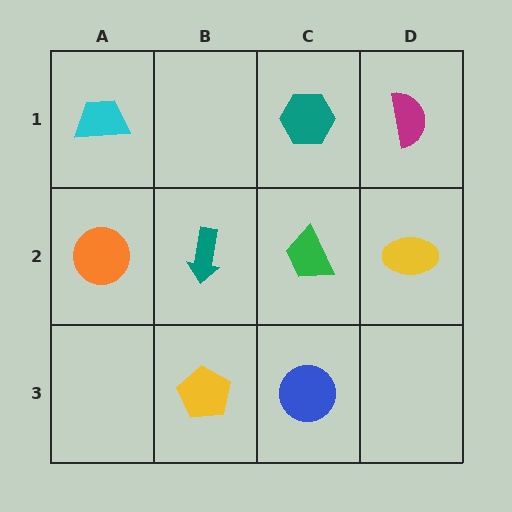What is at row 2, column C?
A green trapezoid.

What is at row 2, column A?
An orange circle.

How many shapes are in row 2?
4 shapes.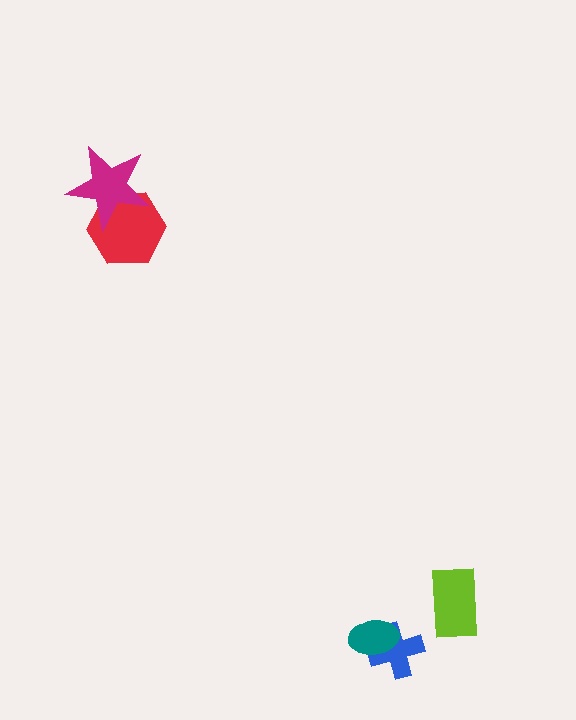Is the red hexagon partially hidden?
Yes, it is partially covered by another shape.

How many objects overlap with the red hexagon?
1 object overlaps with the red hexagon.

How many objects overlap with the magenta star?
1 object overlaps with the magenta star.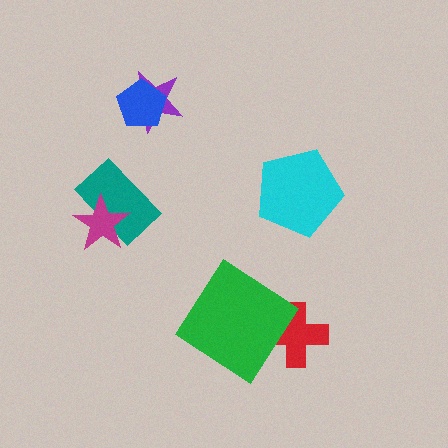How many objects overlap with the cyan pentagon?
0 objects overlap with the cyan pentagon.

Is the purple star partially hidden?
Yes, it is partially covered by another shape.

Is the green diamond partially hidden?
No, no other shape covers it.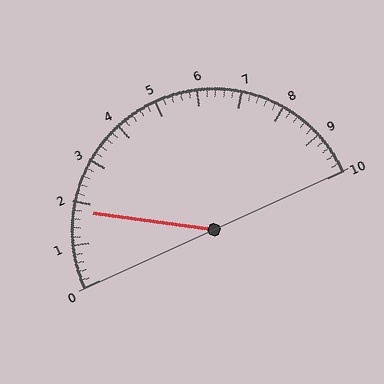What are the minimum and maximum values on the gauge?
The gauge ranges from 0 to 10.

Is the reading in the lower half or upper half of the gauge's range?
The reading is in the lower half of the range (0 to 10).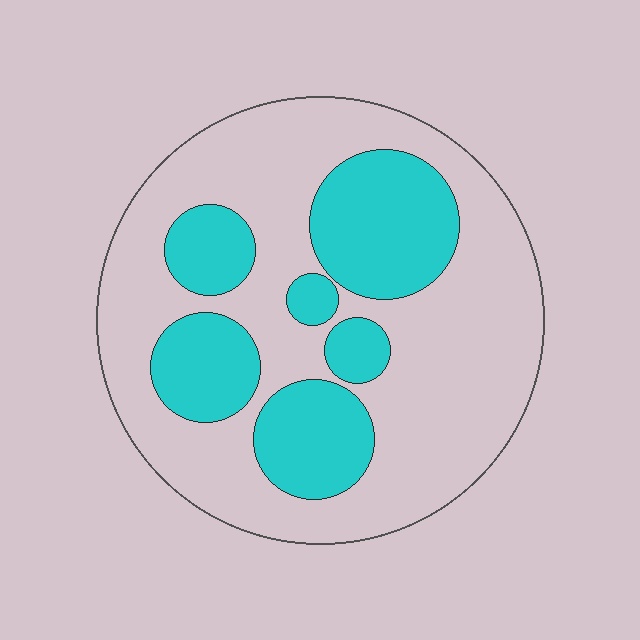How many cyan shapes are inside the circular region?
6.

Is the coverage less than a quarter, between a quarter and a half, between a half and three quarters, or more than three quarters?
Between a quarter and a half.